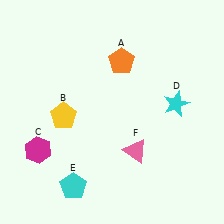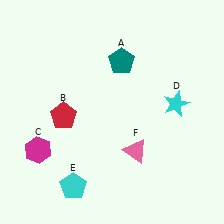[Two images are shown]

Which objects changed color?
A changed from orange to teal. B changed from yellow to red.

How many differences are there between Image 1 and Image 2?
There are 2 differences between the two images.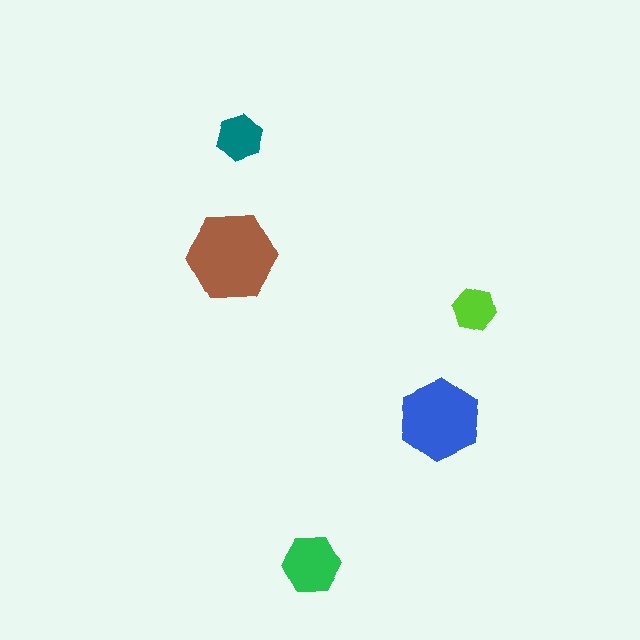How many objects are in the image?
There are 5 objects in the image.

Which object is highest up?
The teal hexagon is topmost.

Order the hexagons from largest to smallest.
the brown one, the blue one, the green one, the teal one, the lime one.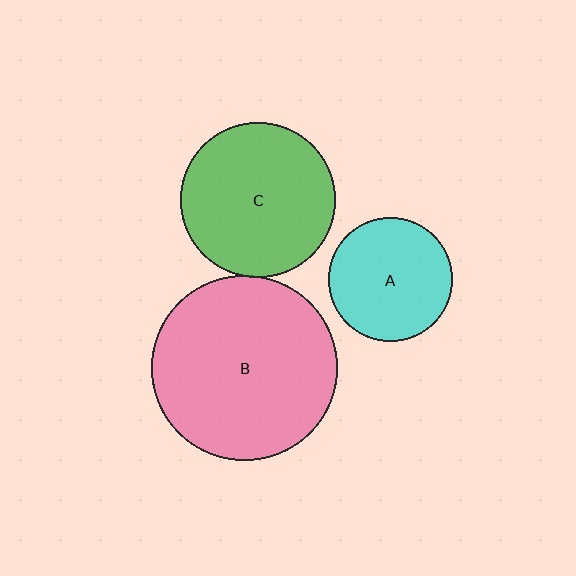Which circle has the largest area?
Circle B (pink).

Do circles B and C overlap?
Yes.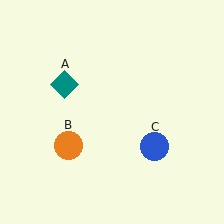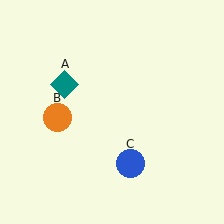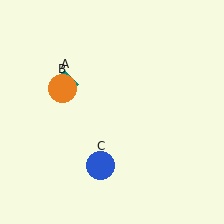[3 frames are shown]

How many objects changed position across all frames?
2 objects changed position: orange circle (object B), blue circle (object C).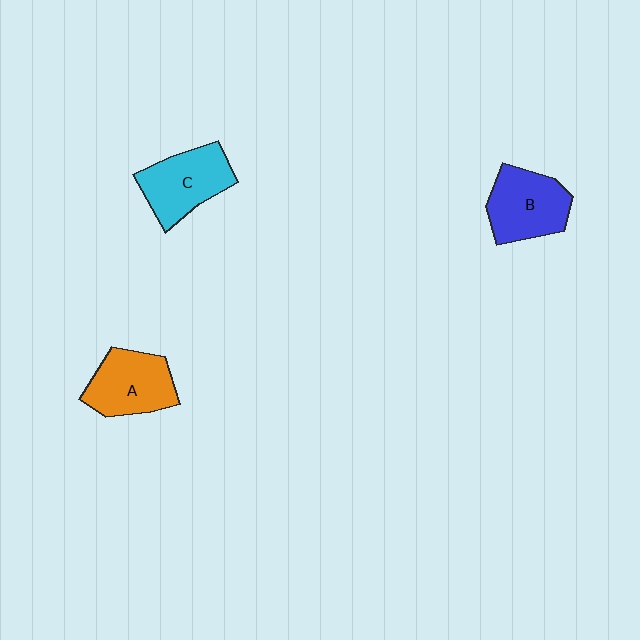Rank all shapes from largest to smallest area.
From largest to smallest: B (blue), C (cyan), A (orange).